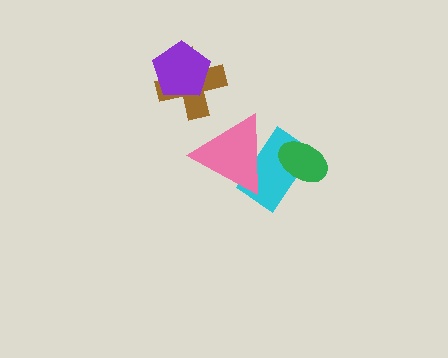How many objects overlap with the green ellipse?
1 object overlaps with the green ellipse.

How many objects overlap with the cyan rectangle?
2 objects overlap with the cyan rectangle.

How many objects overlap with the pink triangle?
1 object overlaps with the pink triangle.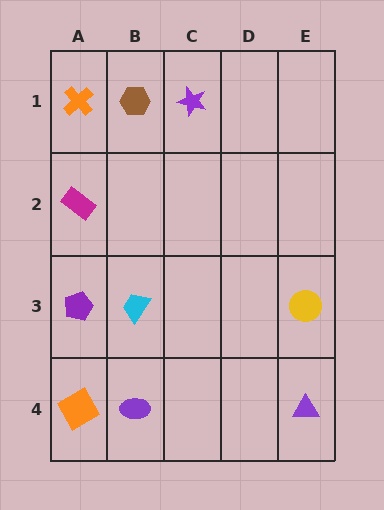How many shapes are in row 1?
3 shapes.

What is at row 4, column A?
An orange diamond.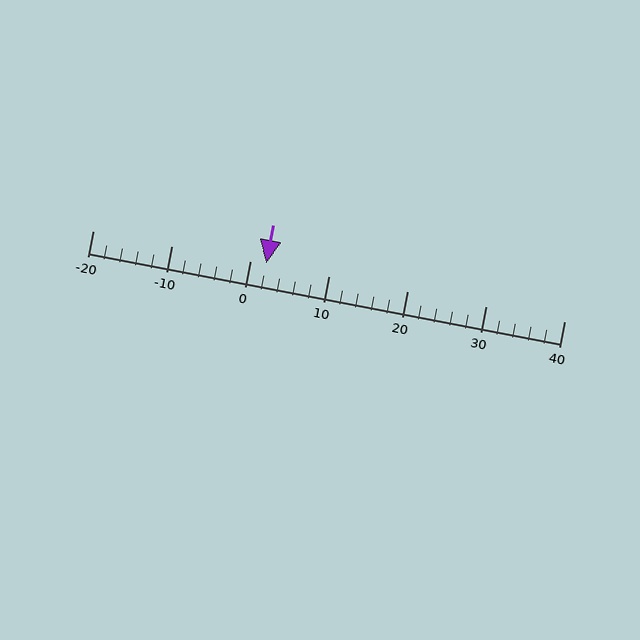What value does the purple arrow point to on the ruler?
The purple arrow points to approximately 2.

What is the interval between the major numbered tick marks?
The major tick marks are spaced 10 units apart.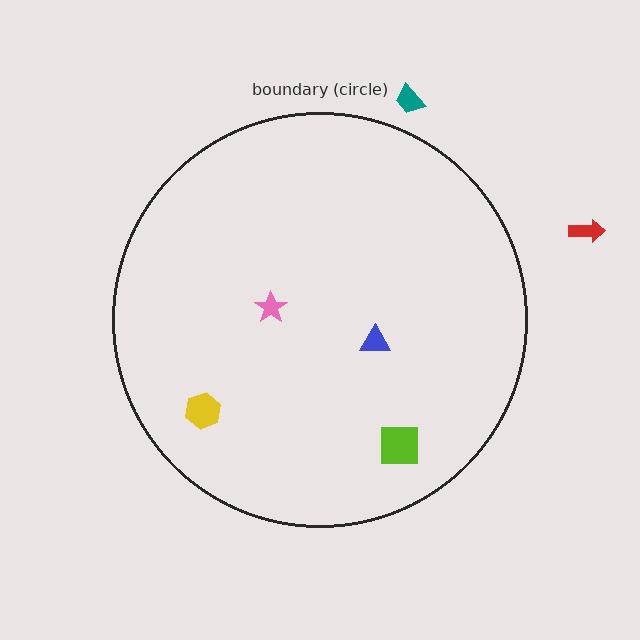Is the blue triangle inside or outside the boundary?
Inside.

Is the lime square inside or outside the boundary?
Inside.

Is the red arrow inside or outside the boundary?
Outside.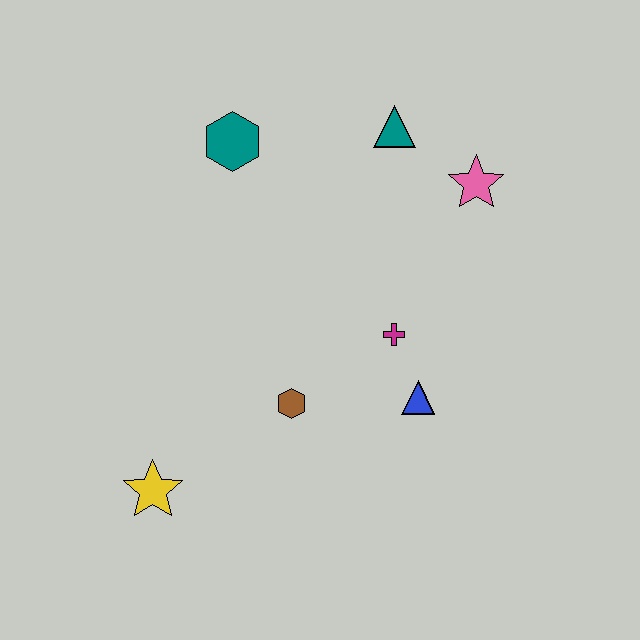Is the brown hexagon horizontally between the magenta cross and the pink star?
No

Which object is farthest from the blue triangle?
The teal hexagon is farthest from the blue triangle.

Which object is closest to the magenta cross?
The blue triangle is closest to the magenta cross.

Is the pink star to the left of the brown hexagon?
No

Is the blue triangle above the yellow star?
Yes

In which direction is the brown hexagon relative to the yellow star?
The brown hexagon is to the right of the yellow star.